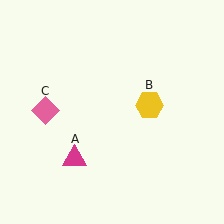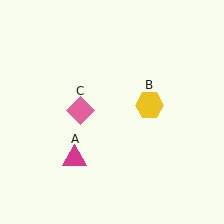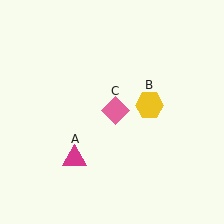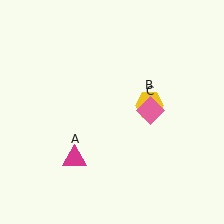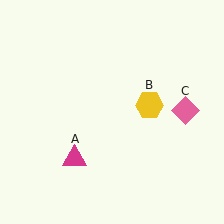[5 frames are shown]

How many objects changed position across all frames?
1 object changed position: pink diamond (object C).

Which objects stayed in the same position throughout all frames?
Magenta triangle (object A) and yellow hexagon (object B) remained stationary.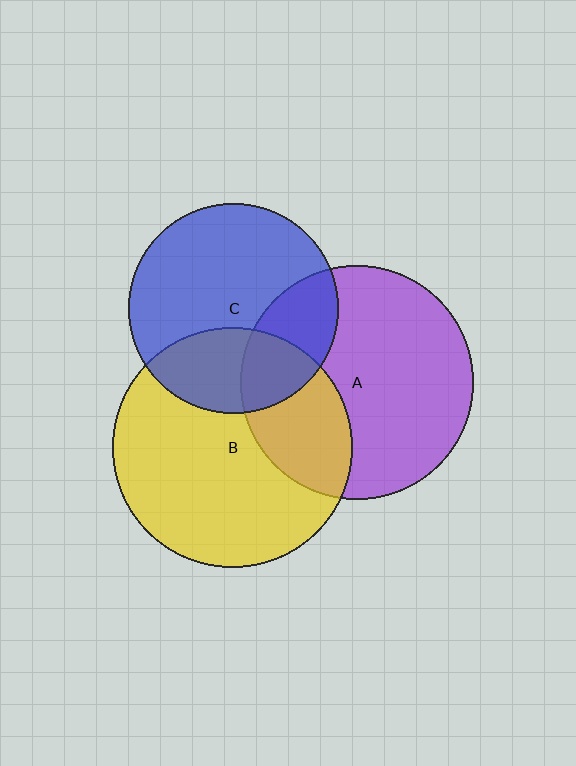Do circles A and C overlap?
Yes.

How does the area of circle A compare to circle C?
Approximately 1.2 times.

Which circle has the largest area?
Circle B (yellow).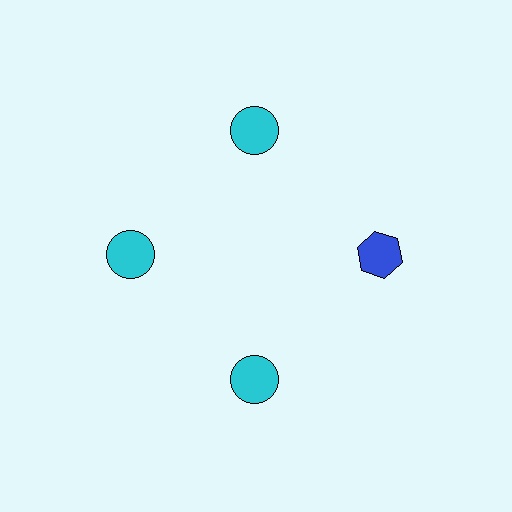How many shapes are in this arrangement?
There are 4 shapes arranged in a ring pattern.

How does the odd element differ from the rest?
It differs in both color (blue instead of cyan) and shape (hexagon instead of circle).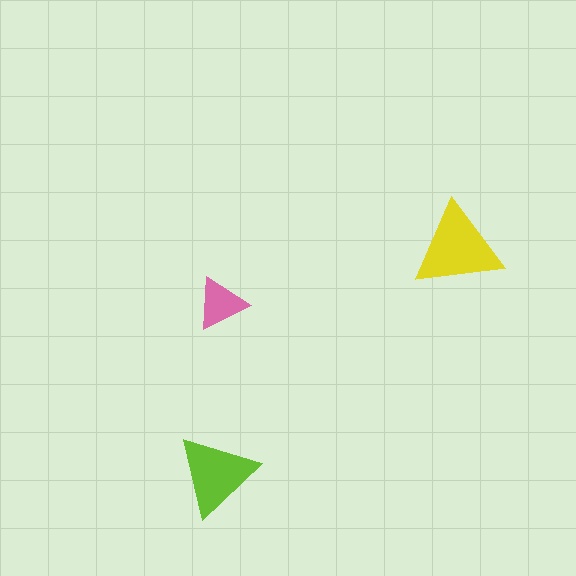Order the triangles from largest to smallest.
the yellow one, the lime one, the pink one.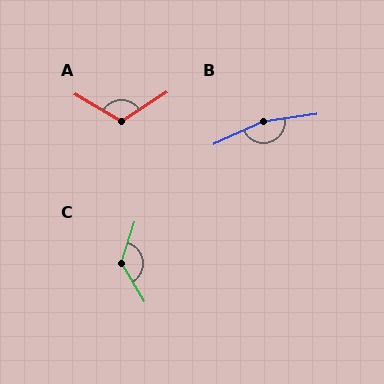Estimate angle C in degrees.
Approximately 131 degrees.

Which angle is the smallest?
A, at approximately 116 degrees.